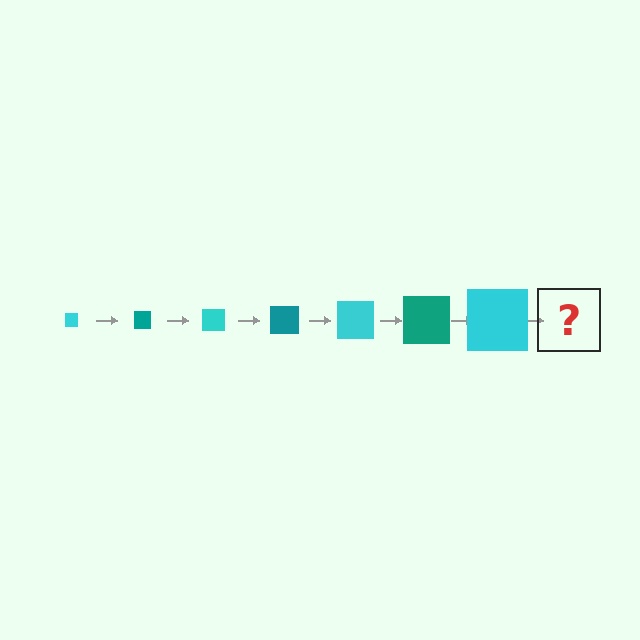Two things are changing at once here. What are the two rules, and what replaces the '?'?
The two rules are that the square grows larger each step and the color cycles through cyan and teal. The '?' should be a teal square, larger than the previous one.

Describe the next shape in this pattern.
It should be a teal square, larger than the previous one.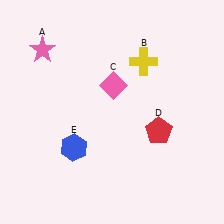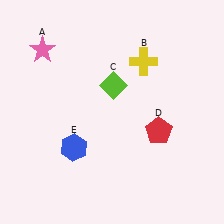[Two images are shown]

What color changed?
The diamond (C) changed from pink in Image 1 to lime in Image 2.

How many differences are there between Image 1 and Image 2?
There is 1 difference between the two images.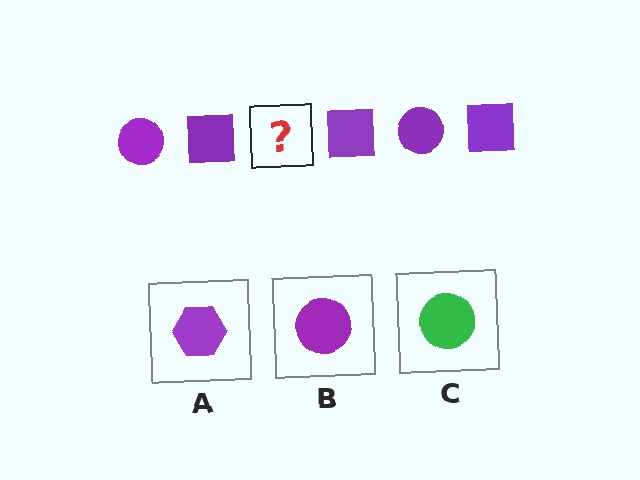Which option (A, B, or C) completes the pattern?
B.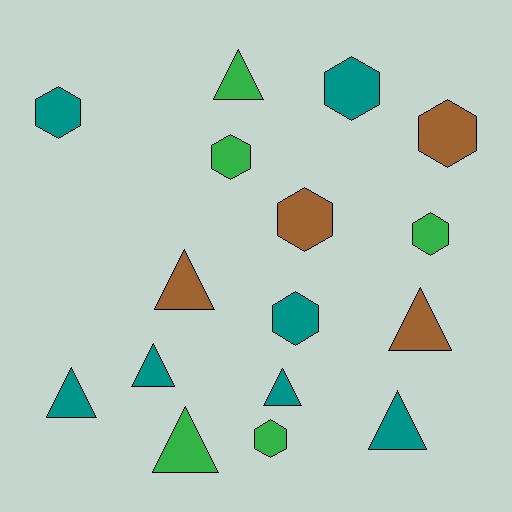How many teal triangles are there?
There are 4 teal triangles.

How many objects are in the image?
There are 16 objects.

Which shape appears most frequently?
Triangle, with 8 objects.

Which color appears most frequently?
Teal, with 7 objects.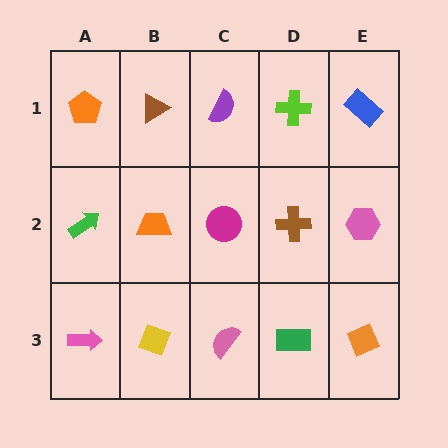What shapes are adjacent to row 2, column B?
A brown triangle (row 1, column B), a yellow diamond (row 3, column B), a green arrow (row 2, column A), a magenta circle (row 2, column C).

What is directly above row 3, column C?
A magenta circle.